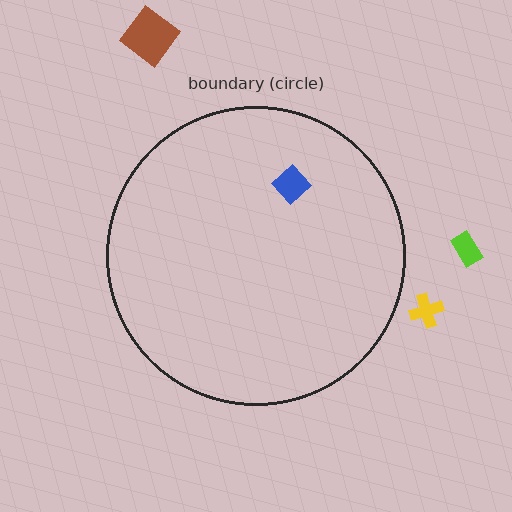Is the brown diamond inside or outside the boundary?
Outside.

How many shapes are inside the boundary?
1 inside, 3 outside.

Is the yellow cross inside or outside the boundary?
Outside.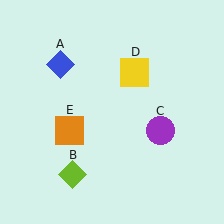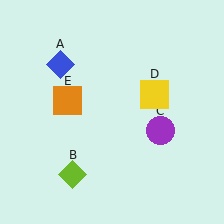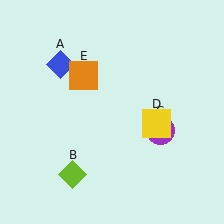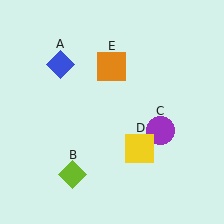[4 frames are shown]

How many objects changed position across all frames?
2 objects changed position: yellow square (object D), orange square (object E).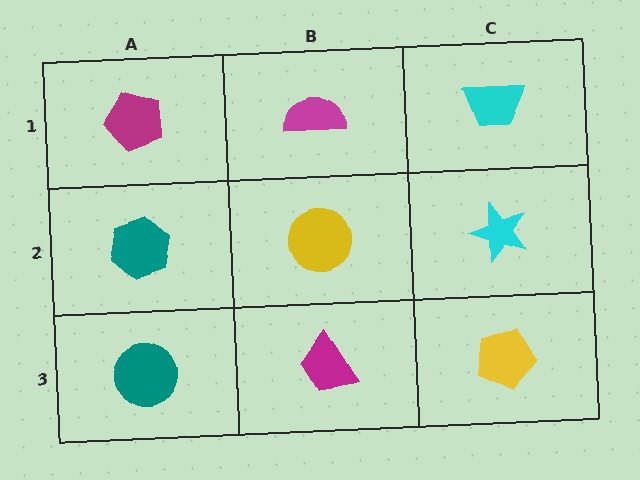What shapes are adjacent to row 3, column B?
A yellow circle (row 2, column B), a teal circle (row 3, column A), a yellow pentagon (row 3, column C).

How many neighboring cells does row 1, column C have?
2.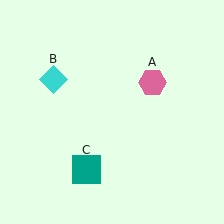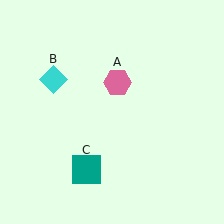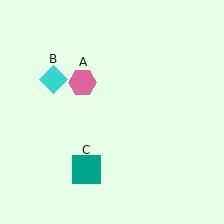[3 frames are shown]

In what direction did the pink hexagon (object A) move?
The pink hexagon (object A) moved left.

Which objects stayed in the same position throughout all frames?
Cyan diamond (object B) and teal square (object C) remained stationary.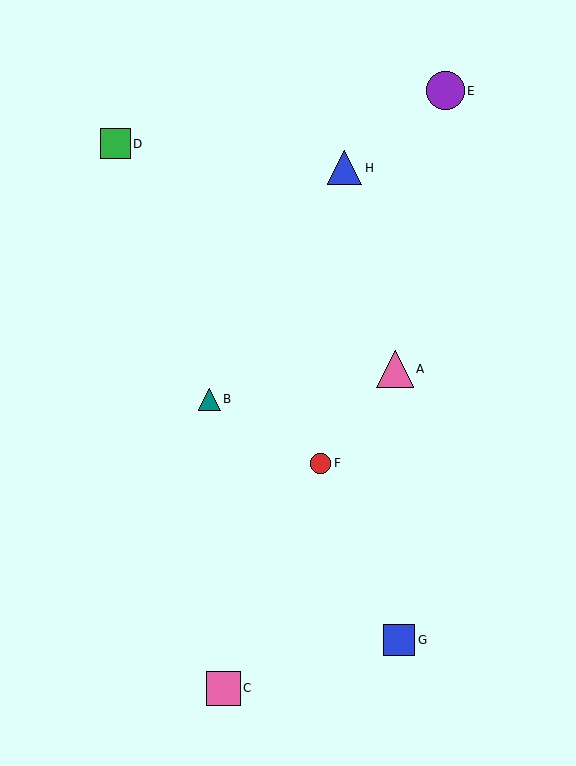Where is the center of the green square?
The center of the green square is at (116, 144).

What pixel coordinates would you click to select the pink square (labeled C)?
Click at (223, 688) to select the pink square C.